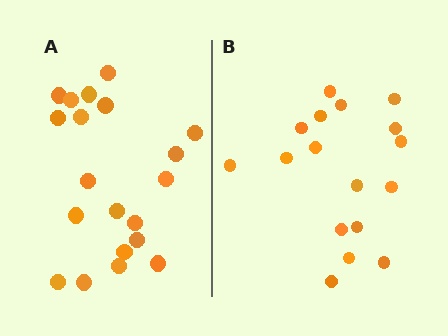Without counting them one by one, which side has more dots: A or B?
Region A (the left region) has more dots.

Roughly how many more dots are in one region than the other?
Region A has just a few more — roughly 2 or 3 more dots than region B.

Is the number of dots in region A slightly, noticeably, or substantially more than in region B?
Region A has only slightly more — the two regions are fairly close. The ratio is roughly 1.2 to 1.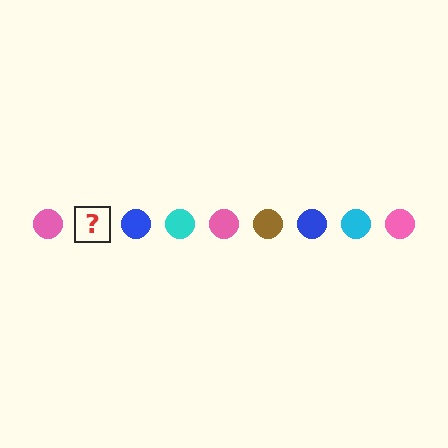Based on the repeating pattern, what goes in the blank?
The blank should be a brown circle.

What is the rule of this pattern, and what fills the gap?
The rule is that the pattern cycles through pink, brown, blue, cyan circles. The gap should be filled with a brown circle.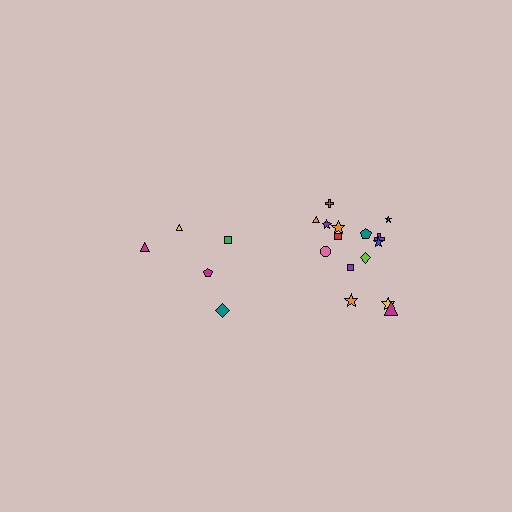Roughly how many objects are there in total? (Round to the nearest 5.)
Roughly 20 objects in total.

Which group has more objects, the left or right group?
The right group.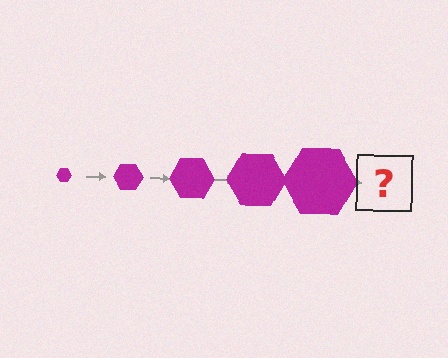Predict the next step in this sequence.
The next step is a magenta hexagon, larger than the previous one.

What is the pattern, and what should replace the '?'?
The pattern is that the hexagon gets progressively larger each step. The '?' should be a magenta hexagon, larger than the previous one.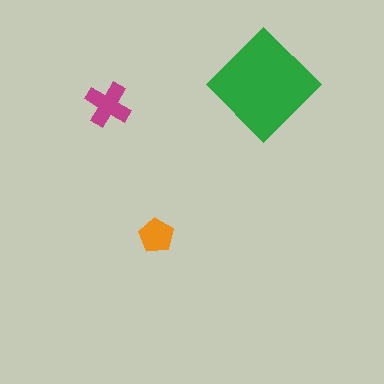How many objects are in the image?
There are 3 objects in the image.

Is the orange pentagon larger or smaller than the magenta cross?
Smaller.